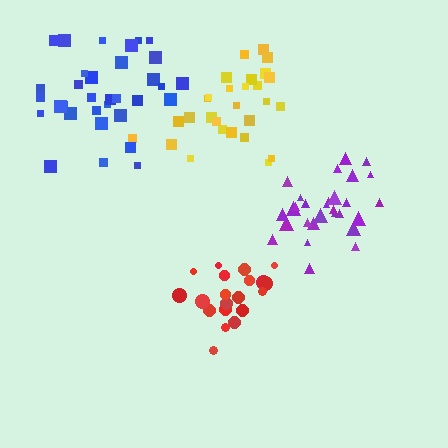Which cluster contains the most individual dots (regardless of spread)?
Blue (34).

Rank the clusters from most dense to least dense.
purple, red, yellow, blue.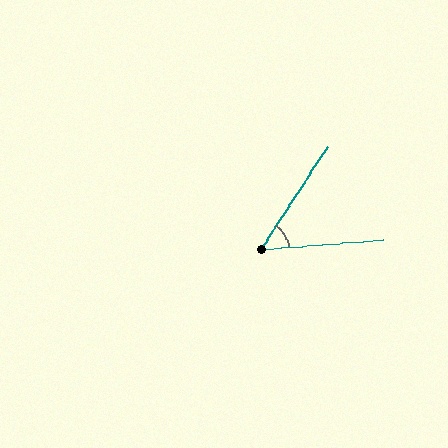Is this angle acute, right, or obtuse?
It is acute.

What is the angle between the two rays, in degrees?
Approximately 52 degrees.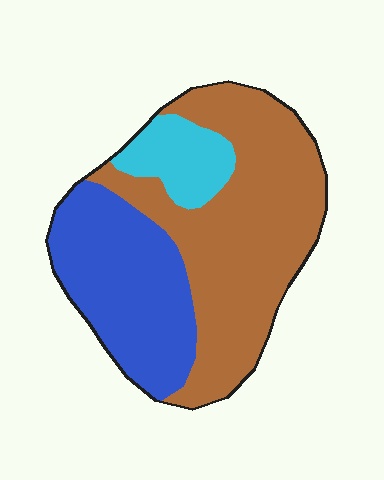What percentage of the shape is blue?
Blue takes up between a third and a half of the shape.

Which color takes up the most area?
Brown, at roughly 55%.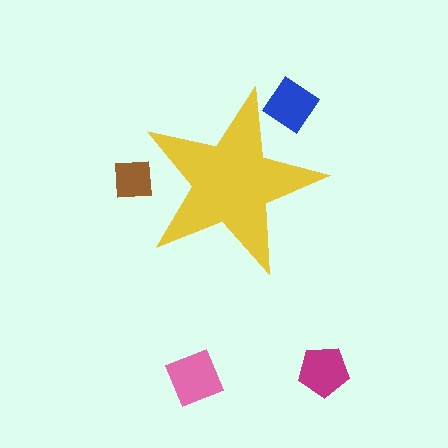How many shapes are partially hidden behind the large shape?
2 shapes are partially hidden.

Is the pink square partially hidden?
No, the pink square is fully visible.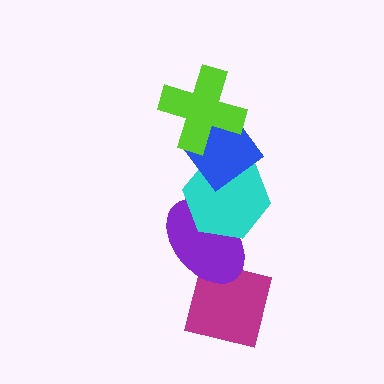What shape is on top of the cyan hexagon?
The blue diamond is on top of the cyan hexagon.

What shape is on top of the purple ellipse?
The cyan hexagon is on top of the purple ellipse.